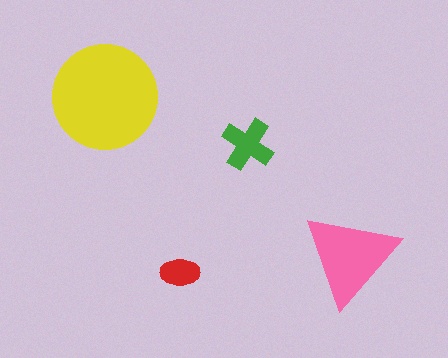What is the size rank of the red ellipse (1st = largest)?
4th.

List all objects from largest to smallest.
The yellow circle, the pink triangle, the green cross, the red ellipse.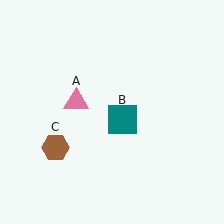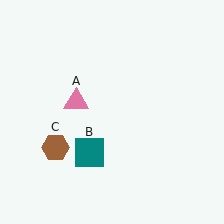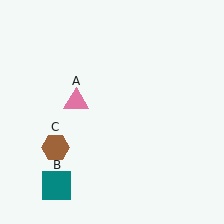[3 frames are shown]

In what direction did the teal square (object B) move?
The teal square (object B) moved down and to the left.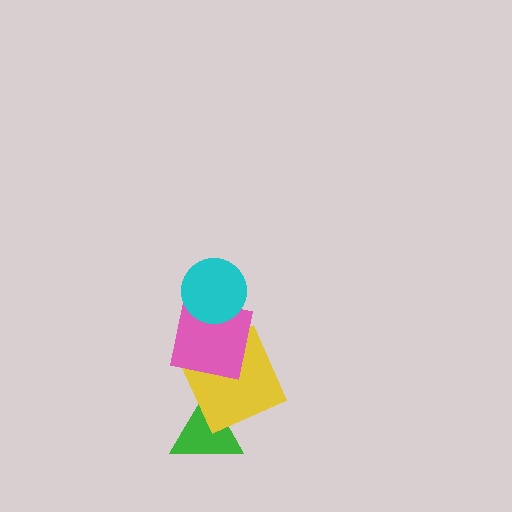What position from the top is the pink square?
The pink square is 2nd from the top.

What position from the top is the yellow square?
The yellow square is 3rd from the top.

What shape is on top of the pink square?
The cyan circle is on top of the pink square.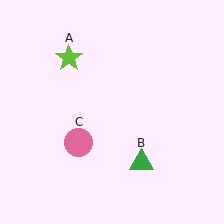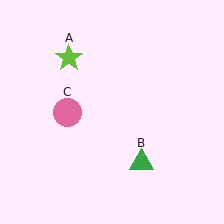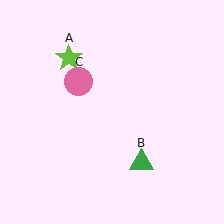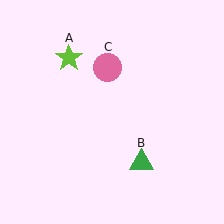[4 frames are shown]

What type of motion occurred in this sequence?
The pink circle (object C) rotated clockwise around the center of the scene.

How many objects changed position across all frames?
1 object changed position: pink circle (object C).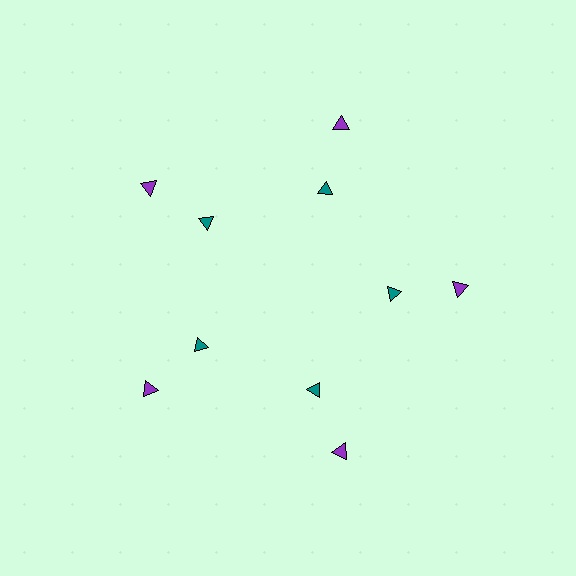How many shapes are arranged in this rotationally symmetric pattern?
There are 10 shapes, arranged in 5 groups of 2.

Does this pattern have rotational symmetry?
Yes, this pattern has 5-fold rotational symmetry. It looks the same after rotating 72 degrees around the center.